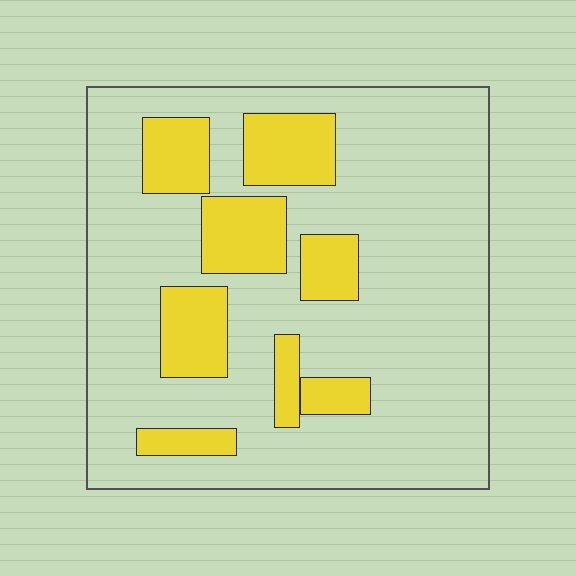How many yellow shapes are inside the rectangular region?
8.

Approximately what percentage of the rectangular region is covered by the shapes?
Approximately 25%.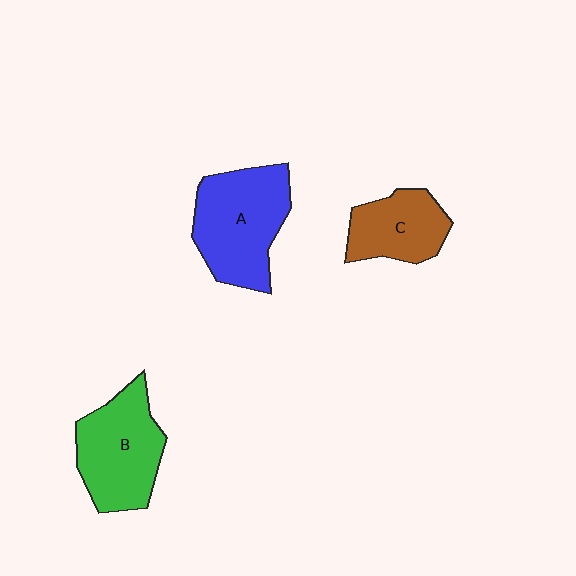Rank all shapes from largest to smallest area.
From largest to smallest: A (blue), B (green), C (brown).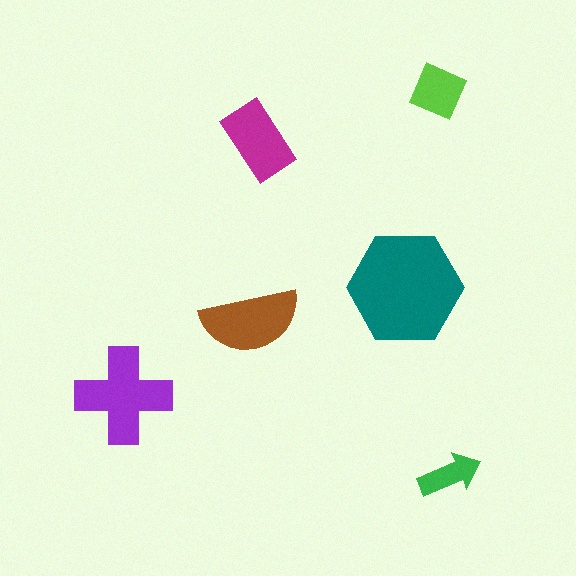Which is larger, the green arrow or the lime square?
The lime square.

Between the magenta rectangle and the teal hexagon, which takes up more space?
The teal hexagon.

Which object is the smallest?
The green arrow.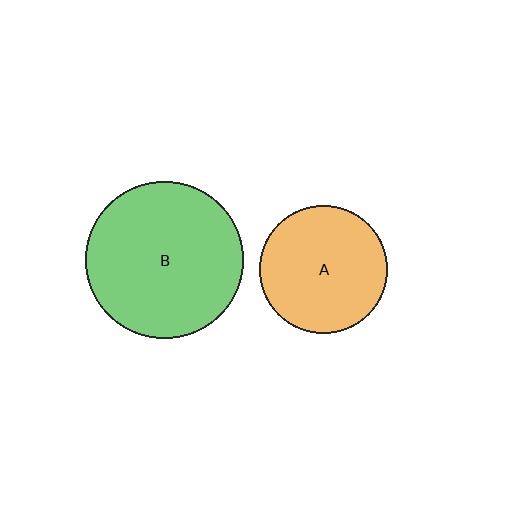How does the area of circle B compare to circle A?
Approximately 1.5 times.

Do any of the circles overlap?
No, none of the circles overlap.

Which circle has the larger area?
Circle B (green).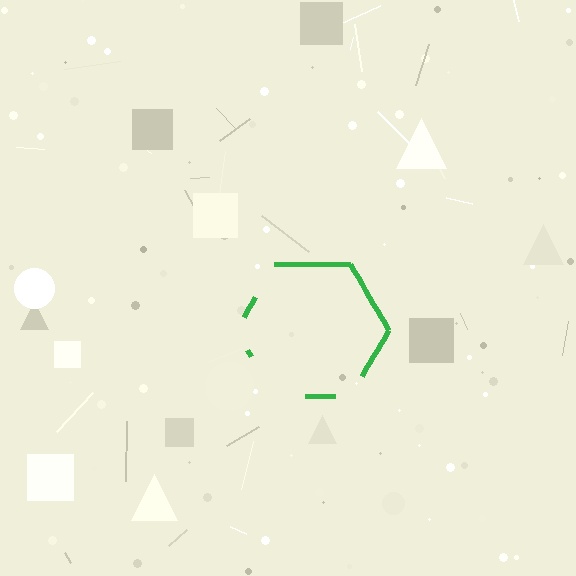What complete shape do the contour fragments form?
The contour fragments form a hexagon.